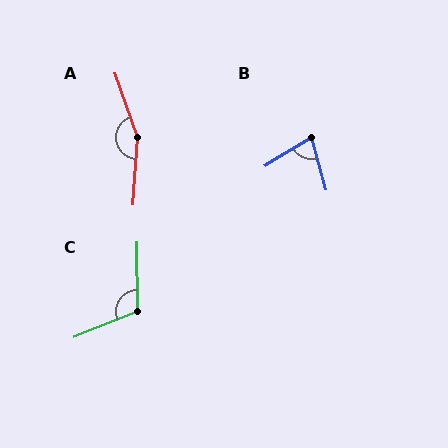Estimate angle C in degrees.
Approximately 111 degrees.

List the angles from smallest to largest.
B (74°), C (111°), A (157°).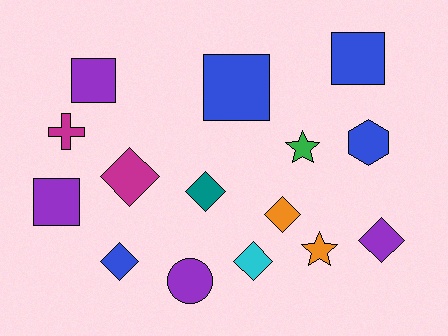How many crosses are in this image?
There is 1 cross.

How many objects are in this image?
There are 15 objects.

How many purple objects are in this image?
There are 4 purple objects.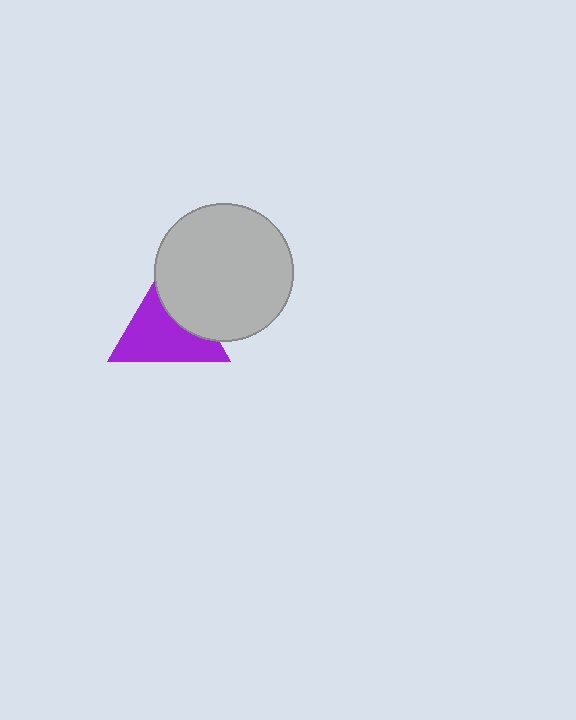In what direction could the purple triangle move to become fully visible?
The purple triangle could move toward the lower-left. That would shift it out from behind the light gray circle entirely.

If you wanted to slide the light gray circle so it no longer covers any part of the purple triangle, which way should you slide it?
Slide it toward the upper-right — that is the most direct way to separate the two shapes.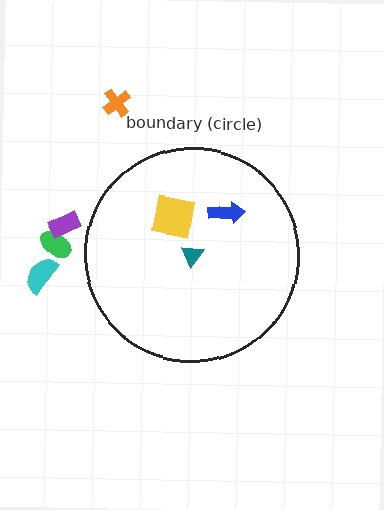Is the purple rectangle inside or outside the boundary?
Outside.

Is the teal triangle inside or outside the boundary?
Inside.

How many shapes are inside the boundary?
3 inside, 4 outside.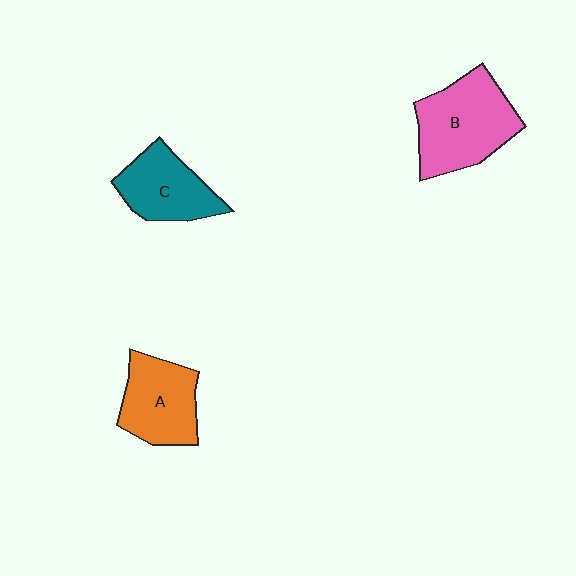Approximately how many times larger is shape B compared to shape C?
Approximately 1.4 times.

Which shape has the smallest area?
Shape C (teal).